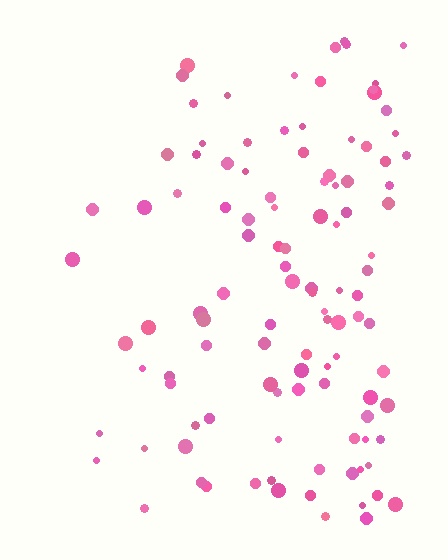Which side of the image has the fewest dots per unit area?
The left.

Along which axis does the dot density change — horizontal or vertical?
Horizontal.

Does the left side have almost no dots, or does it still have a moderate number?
Still a moderate number, just noticeably fewer than the right.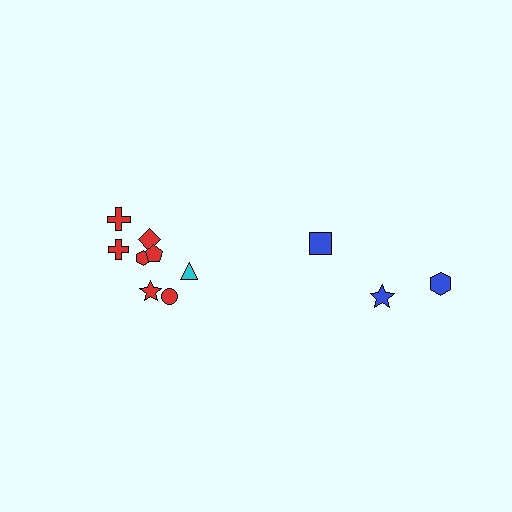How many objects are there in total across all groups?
There are 11 objects.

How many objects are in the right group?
There are 3 objects.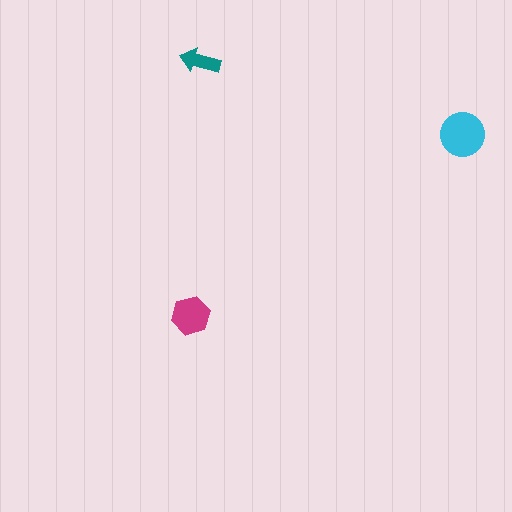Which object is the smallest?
The teal arrow.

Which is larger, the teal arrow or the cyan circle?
The cyan circle.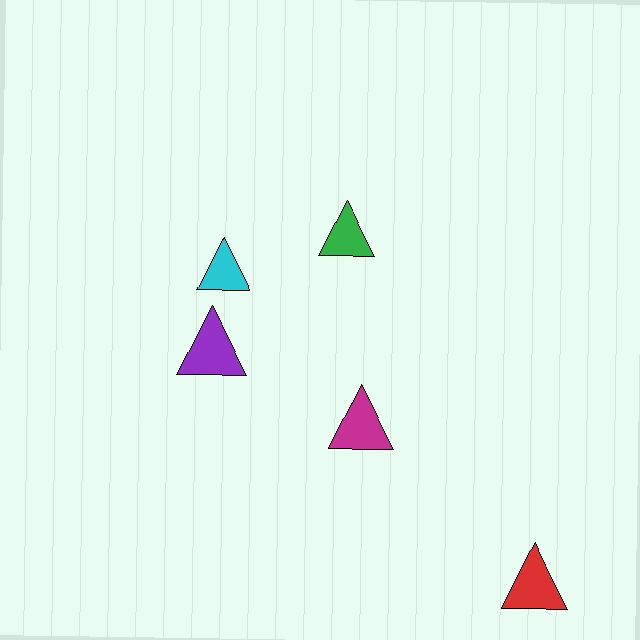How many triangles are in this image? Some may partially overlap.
There are 5 triangles.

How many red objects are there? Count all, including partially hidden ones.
There is 1 red object.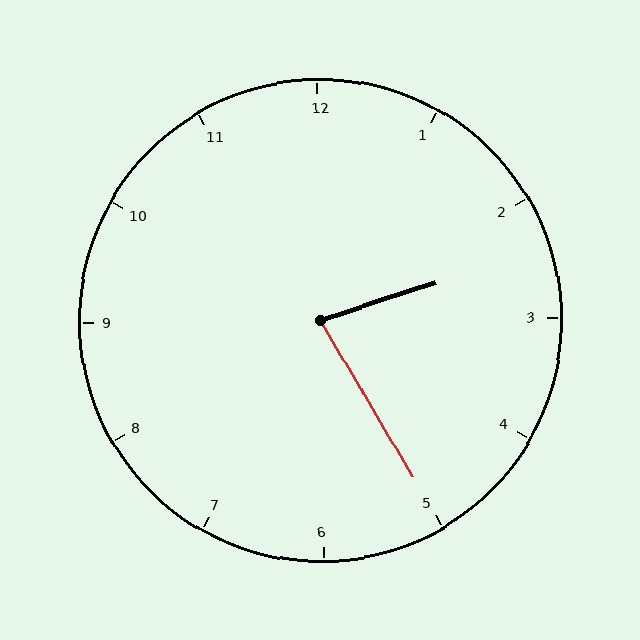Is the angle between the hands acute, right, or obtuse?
It is acute.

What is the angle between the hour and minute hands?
Approximately 78 degrees.